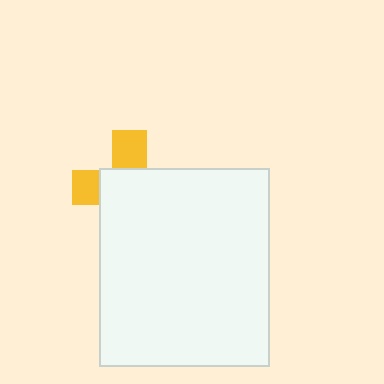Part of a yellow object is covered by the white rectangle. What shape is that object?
It is a cross.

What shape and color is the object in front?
The object in front is a white rectangle.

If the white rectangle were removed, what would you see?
You would see the complete yellow cross.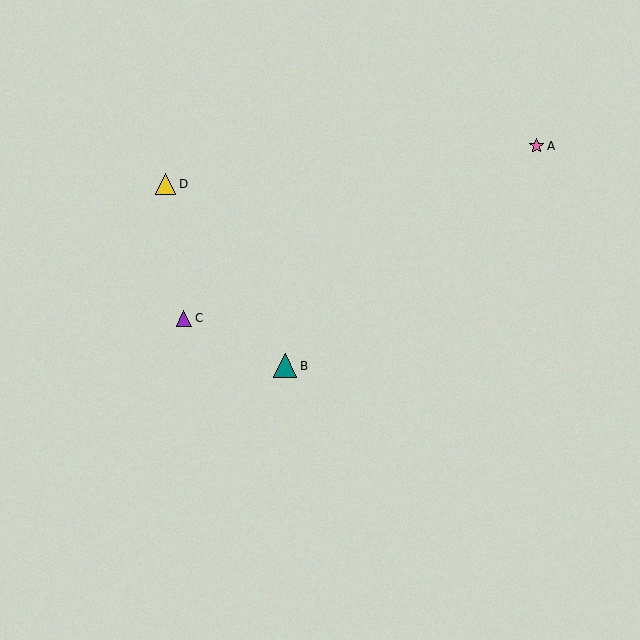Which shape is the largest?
The teal triangle (labeled B) is the largest.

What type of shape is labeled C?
Shape C is a purple triangle.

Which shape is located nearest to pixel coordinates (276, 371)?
The teal triangle (labeled B) at (285, 366) is nearest to that location.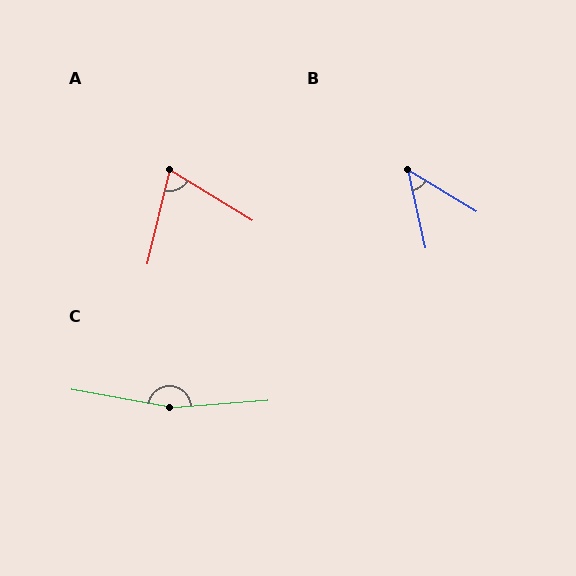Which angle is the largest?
C, at approximately 165 degrees.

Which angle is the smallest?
B, at approximately 46 degrees.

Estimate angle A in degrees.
Approximately 72 degrees.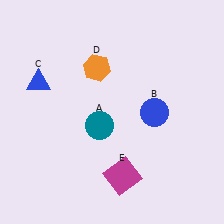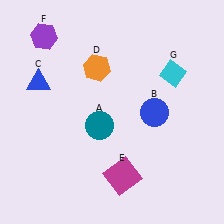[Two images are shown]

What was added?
A purple hexagon (F), a cyan diamond (G) were added in Image 2.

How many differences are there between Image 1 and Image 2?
There are 2 differences between the two images.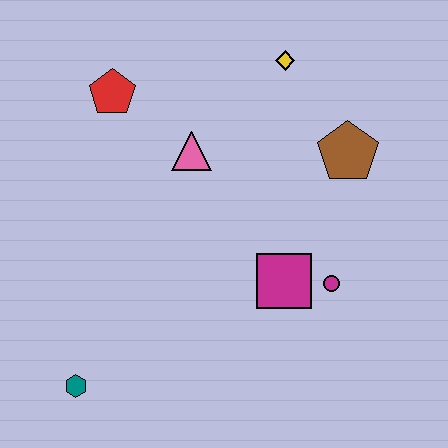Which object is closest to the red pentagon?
The pink triangle is closest to the red pentagon.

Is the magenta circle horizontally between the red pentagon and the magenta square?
No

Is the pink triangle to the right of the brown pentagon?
No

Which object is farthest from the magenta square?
The red pentagon is farthest from the magenta square.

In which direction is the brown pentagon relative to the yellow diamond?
The brown pentagon is below the yellow diamond.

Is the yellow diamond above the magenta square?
Yes